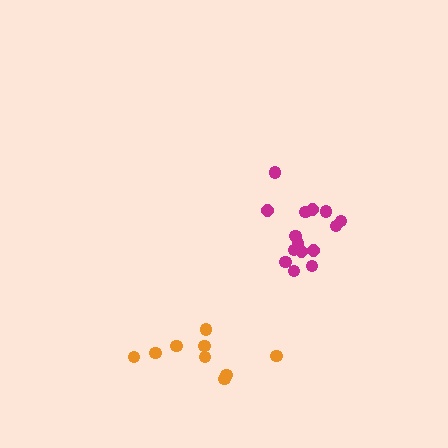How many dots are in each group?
Group 1: 15 dots, Group 2: 9 dots (24 total).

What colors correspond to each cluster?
The clusters are colored: magenta, orange.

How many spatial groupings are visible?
There are 2 spatial groupings.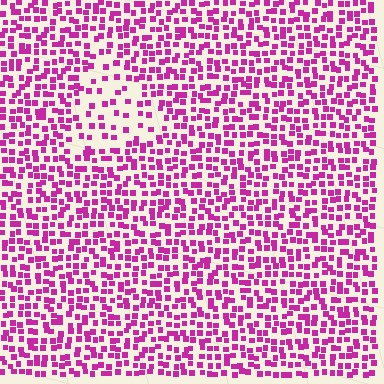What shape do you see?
I see a triangle.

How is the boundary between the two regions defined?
The boundary is defined by a change in element density (approximately 2.2x ratio). All elements are the same color, size, and shape.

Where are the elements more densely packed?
The elements are more densely packed outside the triangle boundary.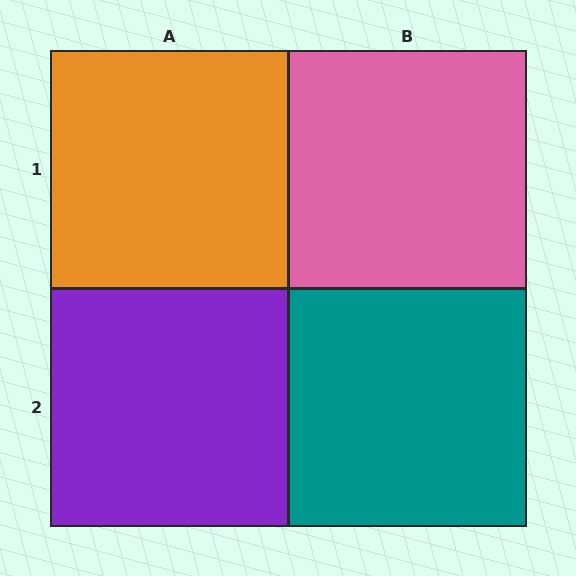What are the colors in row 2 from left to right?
Purple, teal.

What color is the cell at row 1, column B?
Pink.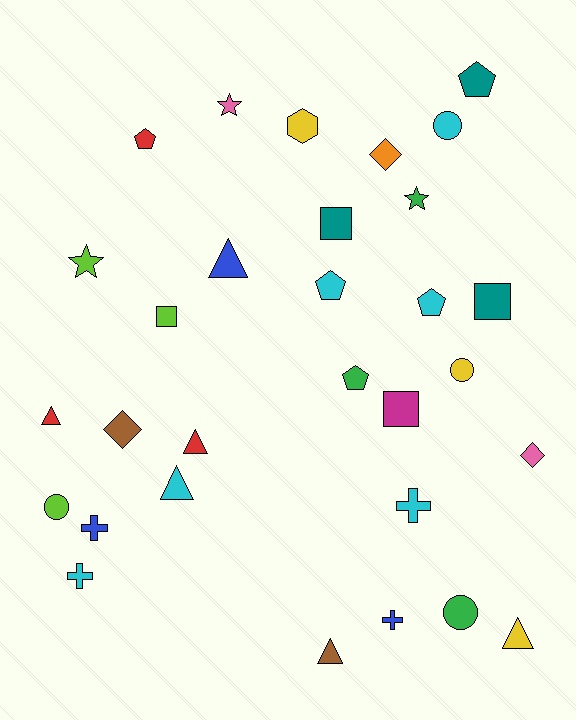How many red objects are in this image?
There are 3 red objects.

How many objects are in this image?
There are 30 objects.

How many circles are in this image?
There are 4 circles.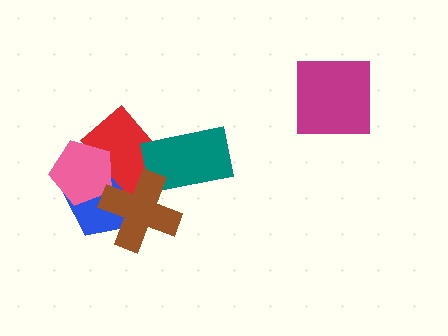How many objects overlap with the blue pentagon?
3 objects overlap with the blue pentagon.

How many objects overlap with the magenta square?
0 objects overlap with the magenta square.